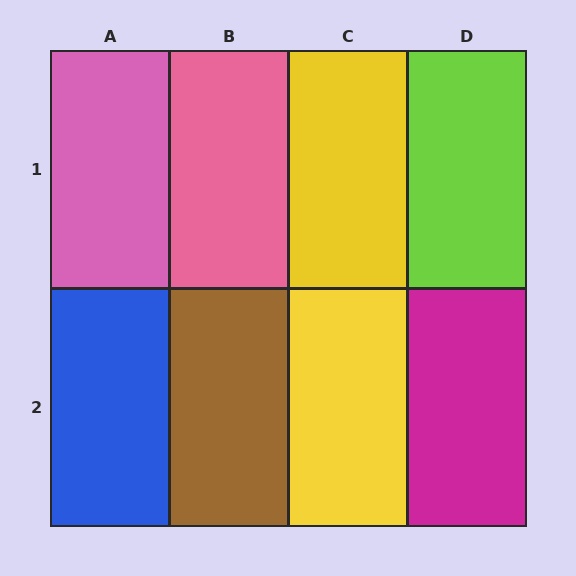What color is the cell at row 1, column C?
Yellow.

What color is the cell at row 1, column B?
Pink.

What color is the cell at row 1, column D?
Lime.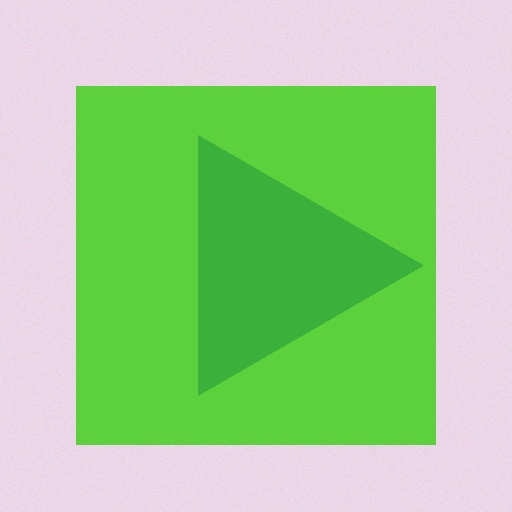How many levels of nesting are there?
2.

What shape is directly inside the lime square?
The green triangle.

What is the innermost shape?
The green triangle.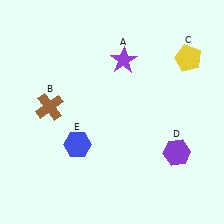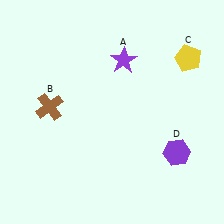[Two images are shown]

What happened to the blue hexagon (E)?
The blue hexagon (E) was removed in Image 2. It was in the bottom-left area of Image 1.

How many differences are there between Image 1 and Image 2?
There is 1 difference between the two images.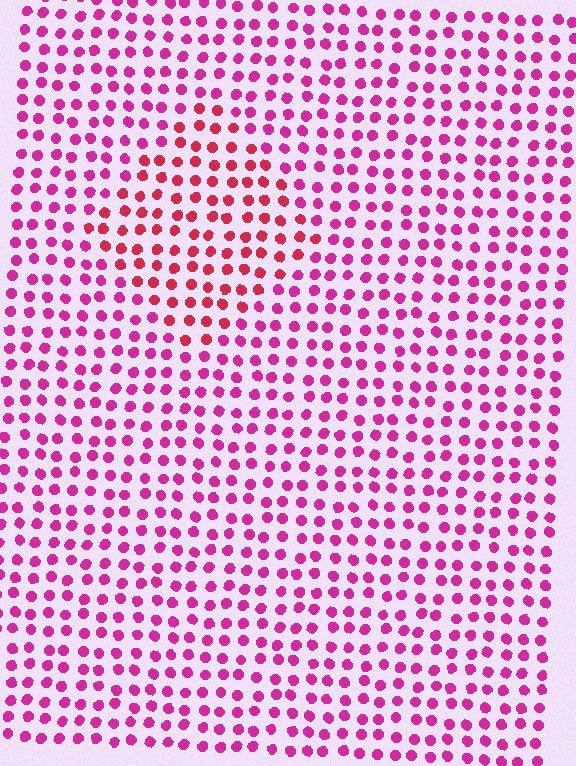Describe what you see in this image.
The image is filled with small magenta elements in a uniform arrangement. A diamond-shaped region is visible where the elements are tinted to a slightly different hue, forming a subtle color boundary.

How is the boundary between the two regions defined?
The boundary is defined purely by a slight shift in hue (about 29 degrees). Spacing, size, and orientation are identical on both sides.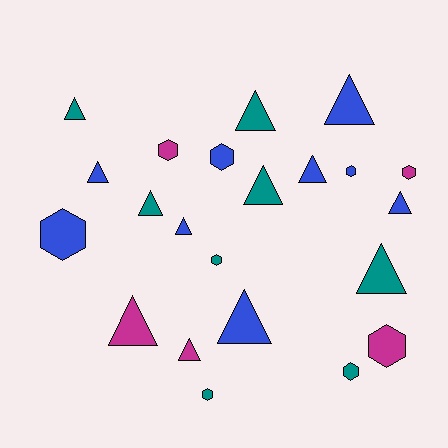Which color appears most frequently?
Blue, with 9 objects.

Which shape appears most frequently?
Triangle, with 13 objects.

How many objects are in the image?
There are 22 objects.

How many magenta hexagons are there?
There are 3 magenta hexagons.